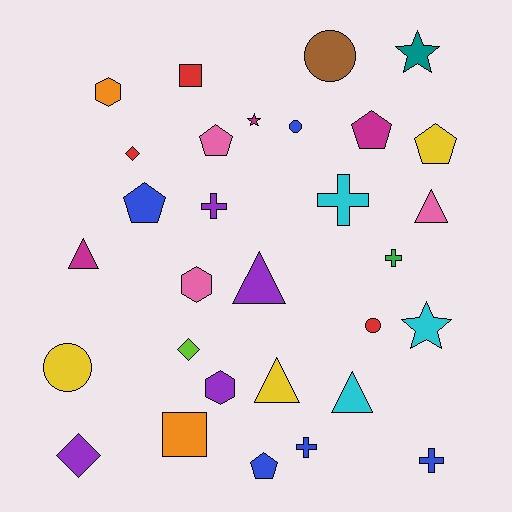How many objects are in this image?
There are 30 objects.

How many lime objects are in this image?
There is 1 lime object.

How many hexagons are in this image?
There are 3 hexagons.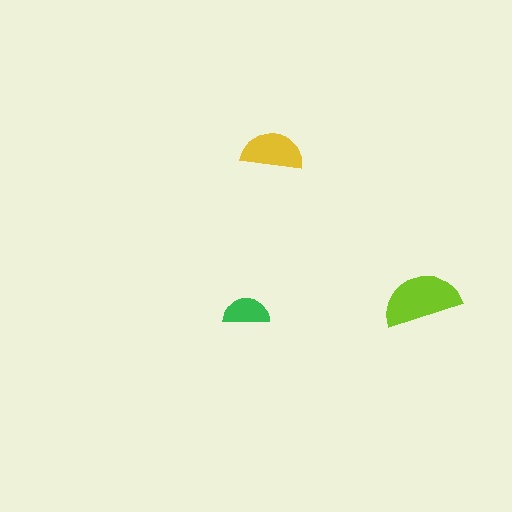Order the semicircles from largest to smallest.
the lime one, the yellow one, the green one.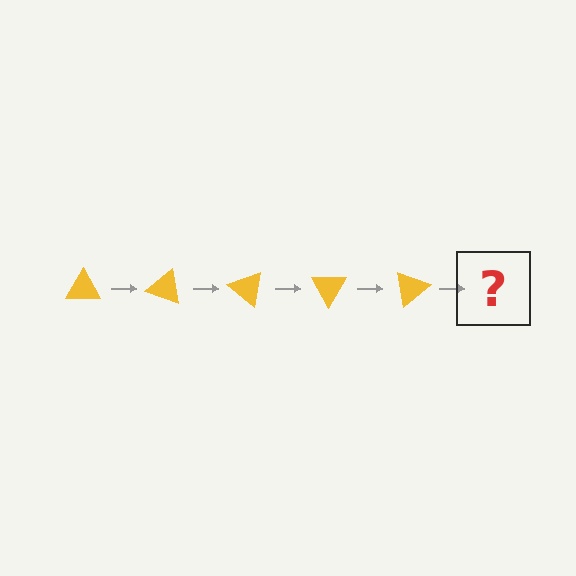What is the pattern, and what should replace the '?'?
The pattern is that the triangle rotates 20 degrees each step. The '?' should be a yellow triangle rotated 100 degrees.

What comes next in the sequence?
The next element should be a yellow triangle rotated 100 degrees.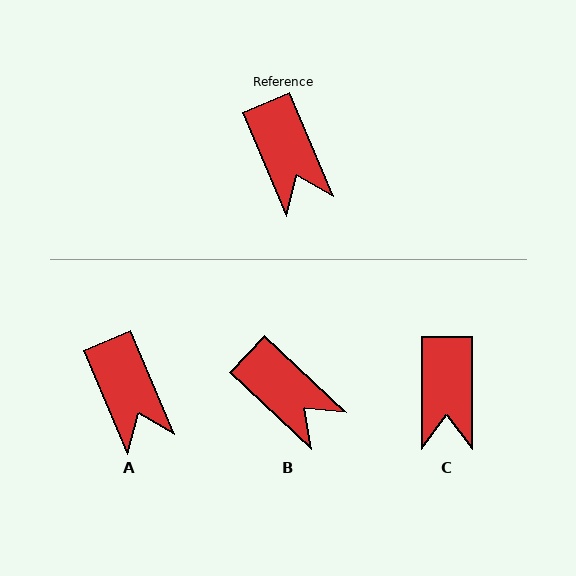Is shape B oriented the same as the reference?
No, it is off by about 24 degrees.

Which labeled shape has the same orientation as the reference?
A.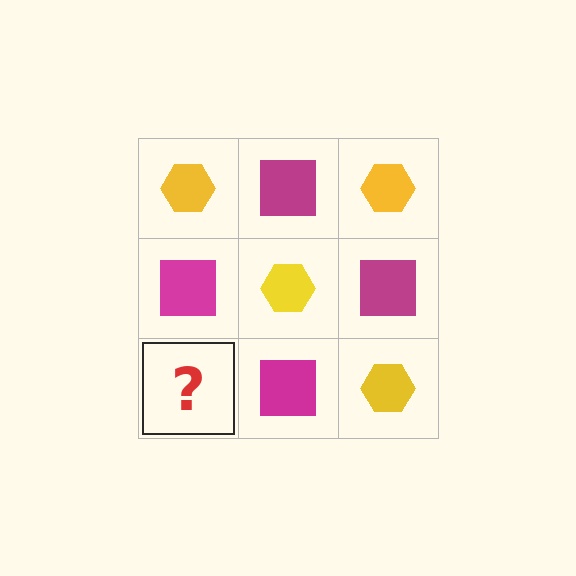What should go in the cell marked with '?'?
The missing cell should contain a yellow hexagon.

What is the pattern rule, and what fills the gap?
The rule is that it alternates yellow hexagon and magenta square in a checkerboard pattern. The gap should be filled with a yellow hexagon.